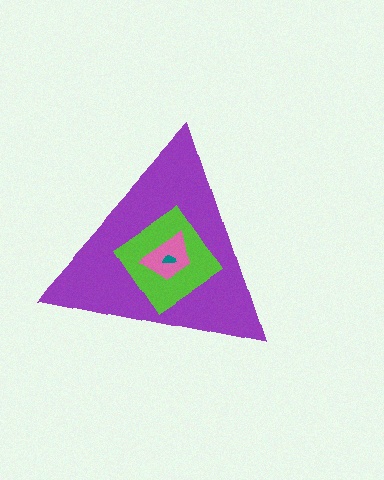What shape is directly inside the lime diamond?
The pink trapezoid.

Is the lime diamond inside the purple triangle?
Yes.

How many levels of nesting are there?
4.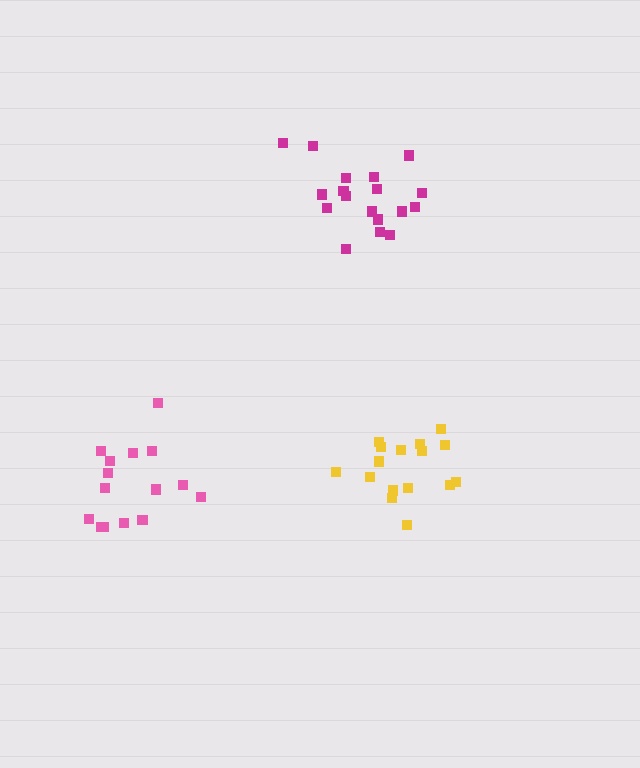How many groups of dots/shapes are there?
There are 3 groups.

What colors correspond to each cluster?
The clusters are colored: pink, magenta, yellow.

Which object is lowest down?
The pink cluster is bottommost.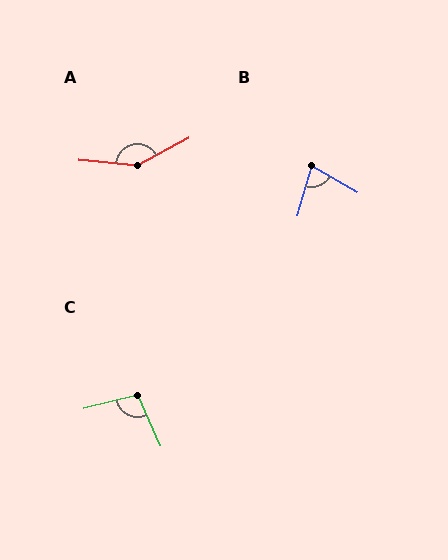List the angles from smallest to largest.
B (76°), C (100°), A (146°).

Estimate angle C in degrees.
Approximately 100 degrees.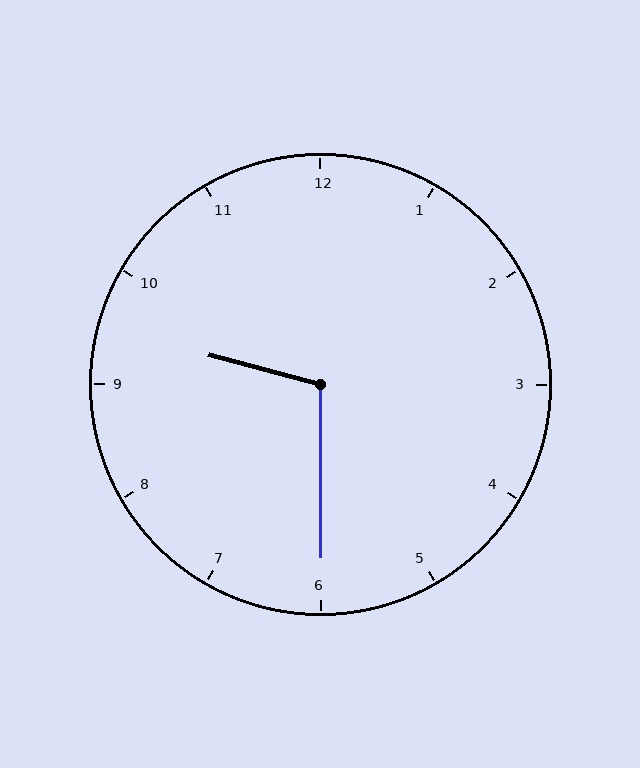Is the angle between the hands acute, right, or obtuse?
It is obtuse.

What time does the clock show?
9:30.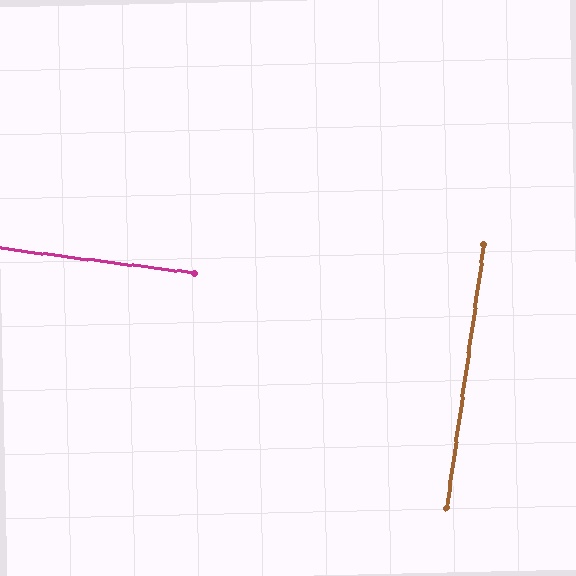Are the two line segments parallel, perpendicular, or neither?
Perpendicular — they meet at approximately 89°.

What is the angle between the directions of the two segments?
Approximately 89 degrees.